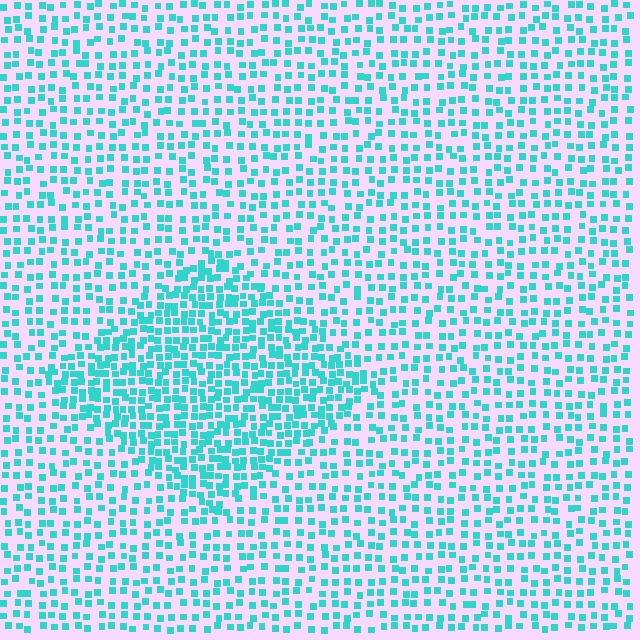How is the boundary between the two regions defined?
The boundary is defined by a change in element density (approximately 1.9x ratio). All elements are the same color, size, and shape.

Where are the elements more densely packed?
The elements are more densely packed inside the diamond boundary.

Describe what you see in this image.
The image contains small cyan elements arranged at two different densities. A diamond-shaped region is visible where the elements are more densely packed than the surrounding area.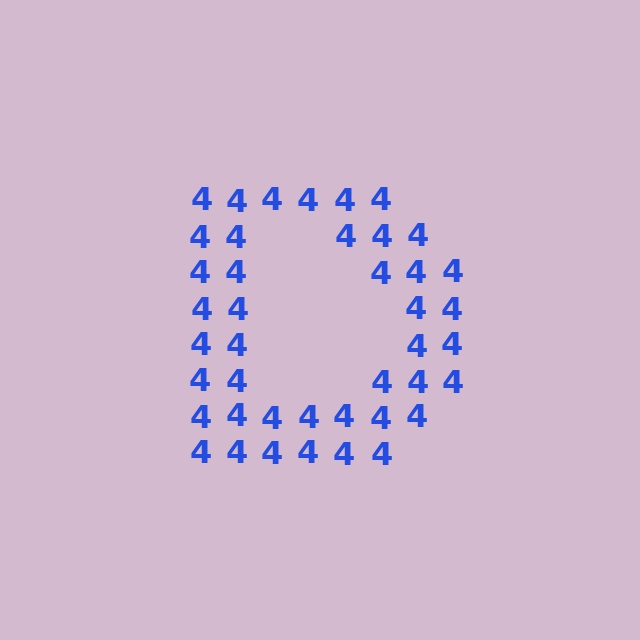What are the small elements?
The small elements are digit 4's.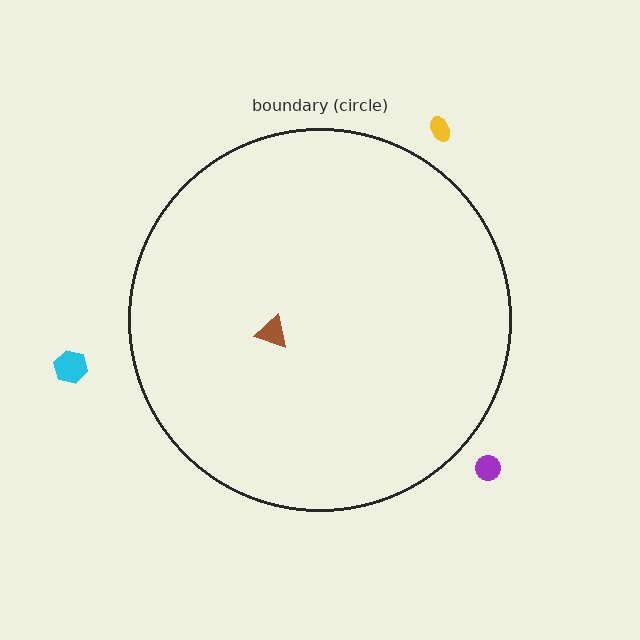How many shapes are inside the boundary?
1 inside, 3 outside.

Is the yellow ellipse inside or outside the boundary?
Outside.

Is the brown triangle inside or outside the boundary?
Inside.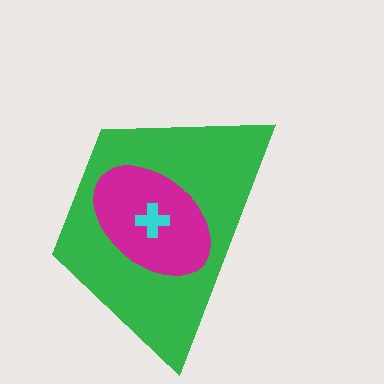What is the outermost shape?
The green trapezoid.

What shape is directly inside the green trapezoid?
The magenta ellipse.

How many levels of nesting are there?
3.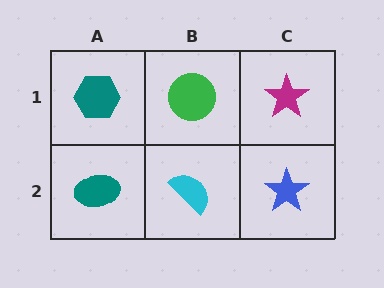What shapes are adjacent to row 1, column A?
A teal ellipse (row 2, column A), a green circle (row 1, column B).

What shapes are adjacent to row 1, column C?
A blue star (row 2, column C), a green circle (row 1, column B).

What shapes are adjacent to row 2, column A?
A teal hexagon (row 1, column A), a cyan semicircle (row 2, column B).